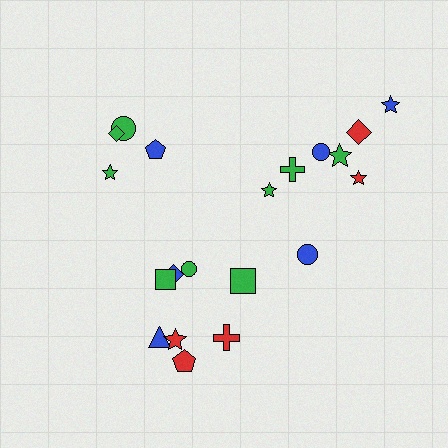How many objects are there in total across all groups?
There are 20 objects.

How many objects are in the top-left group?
There are 4 objects.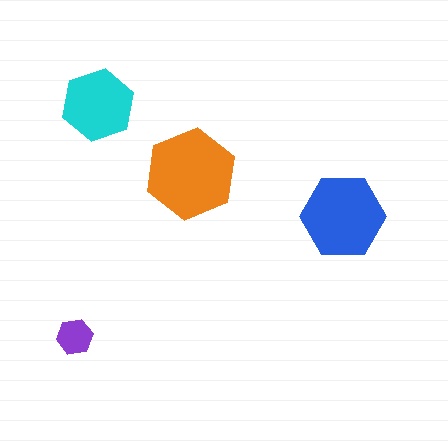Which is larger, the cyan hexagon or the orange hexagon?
The orange one.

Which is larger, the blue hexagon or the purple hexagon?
The blue one.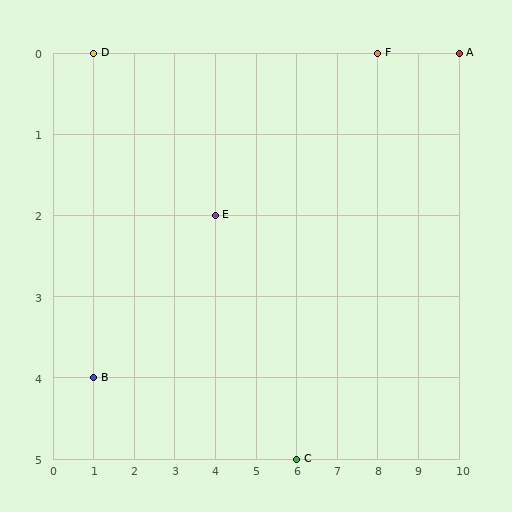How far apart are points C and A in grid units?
Points C and A are 4 columns and 5 rows apart (about 6.4 grid units diagonally).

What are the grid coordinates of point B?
Point B is at grid coordinates (1, 4).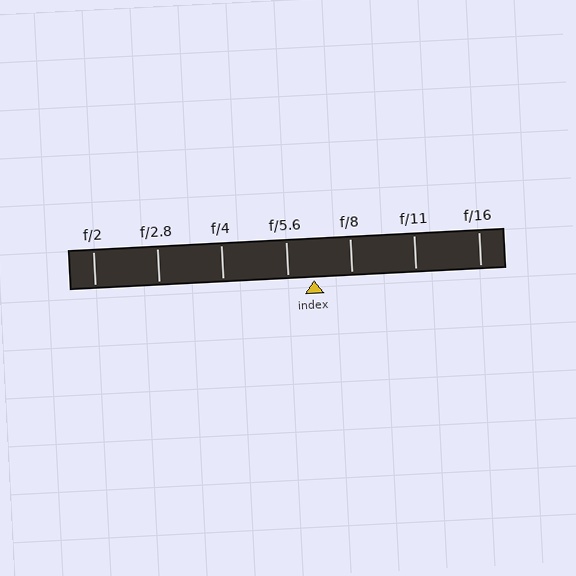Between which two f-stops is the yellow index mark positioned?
The index mark is between f/5.6 and f/8.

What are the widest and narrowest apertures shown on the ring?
The widest aperture shown is f/2 and the narrowest is f/16.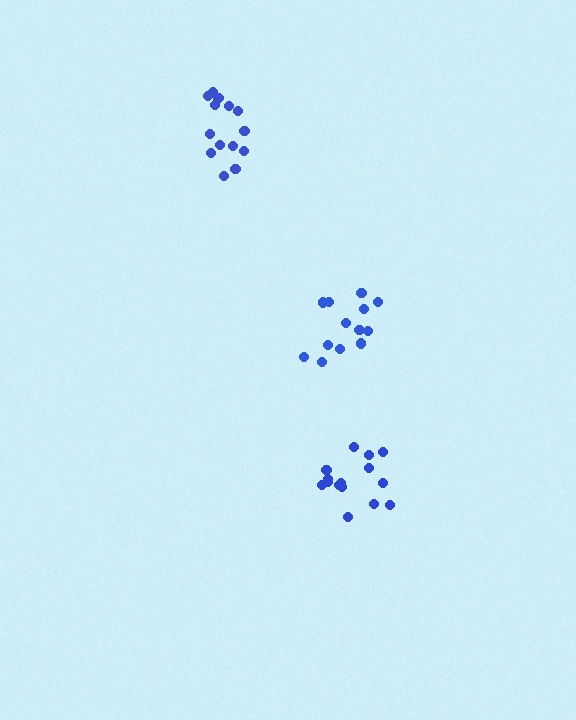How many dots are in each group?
Group 1: 13 dots, Group 2: 14 dots, Group 3: 15 dots (42 total).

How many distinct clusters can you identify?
There are 3 distinct clusters.